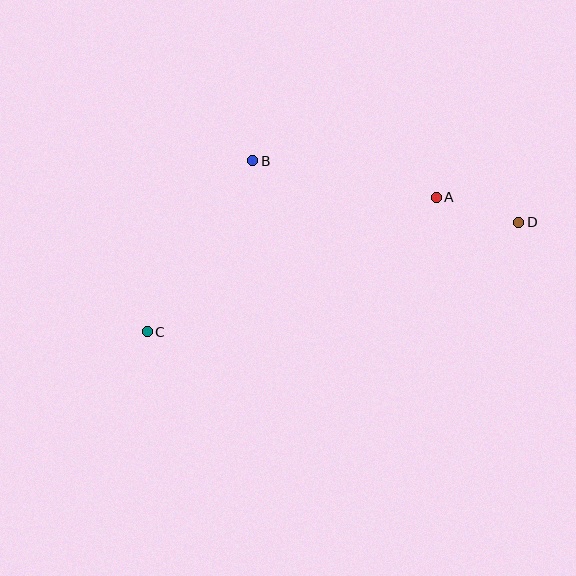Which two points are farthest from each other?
Points C and D are farthest from each other.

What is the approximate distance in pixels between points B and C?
The distance between B and C is approximately 201 pixels.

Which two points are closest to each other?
Points A and D are closest to each other.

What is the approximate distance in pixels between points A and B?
The distance between A and B is approximately 187 pixels.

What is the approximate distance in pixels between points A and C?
The distance between A and C is approximately 319 pixels.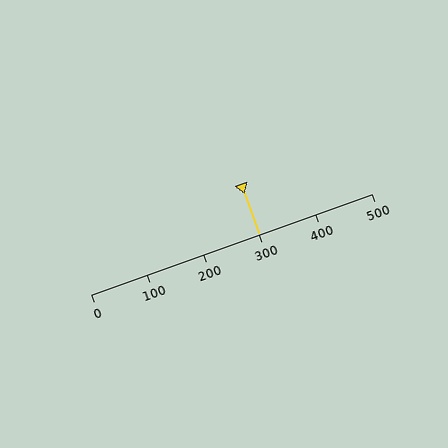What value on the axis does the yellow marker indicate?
The marker indicates approximately 300.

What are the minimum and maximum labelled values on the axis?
The axis runs from 0 to 500.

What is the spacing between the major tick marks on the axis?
The major ticks are spaced 100 apart.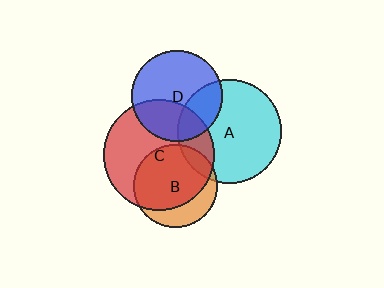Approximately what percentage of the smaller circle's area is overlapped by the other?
Approximately 70%.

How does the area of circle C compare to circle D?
Approximately 1.5 times.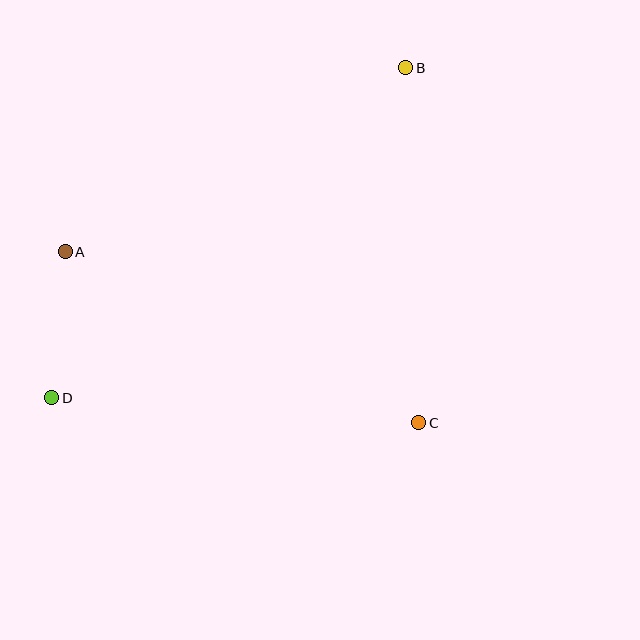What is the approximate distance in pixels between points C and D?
The distance between C and D is approximately 368 pixels.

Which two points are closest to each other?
Points A and D are closest to each other.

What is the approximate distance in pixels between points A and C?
The distance between A and C is approximately 393 pixels.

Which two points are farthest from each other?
Points B and D are farthest from each other.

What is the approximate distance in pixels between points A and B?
The distance between A and B is approximately 387 pixels.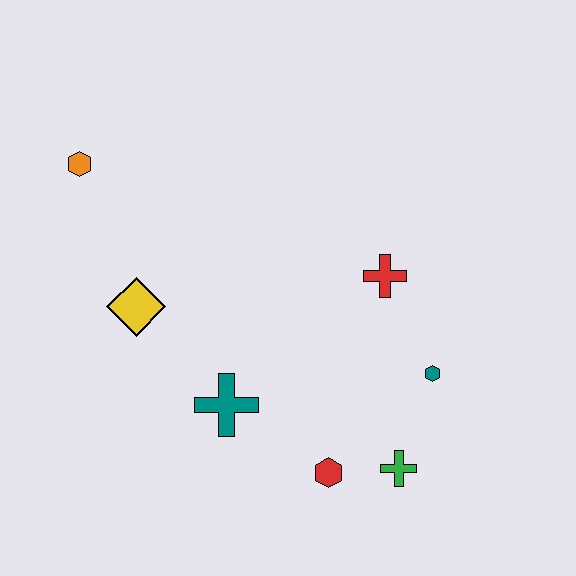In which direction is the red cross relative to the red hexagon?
The red cross is above the red hexagon.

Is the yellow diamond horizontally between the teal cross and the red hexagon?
No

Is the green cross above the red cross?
No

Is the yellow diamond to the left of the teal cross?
Yes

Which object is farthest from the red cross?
The orange hexagon is farthest from the red cross.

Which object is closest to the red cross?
The teal hexagon is closest to the red cross.